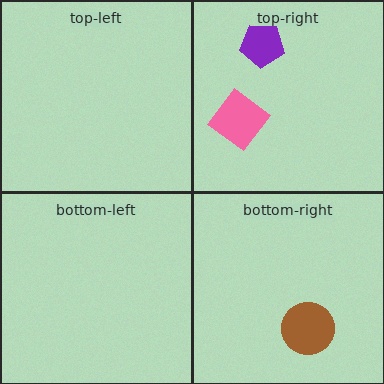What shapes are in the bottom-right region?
The brown circle.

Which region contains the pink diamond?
The top-right region.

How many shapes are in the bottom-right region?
1.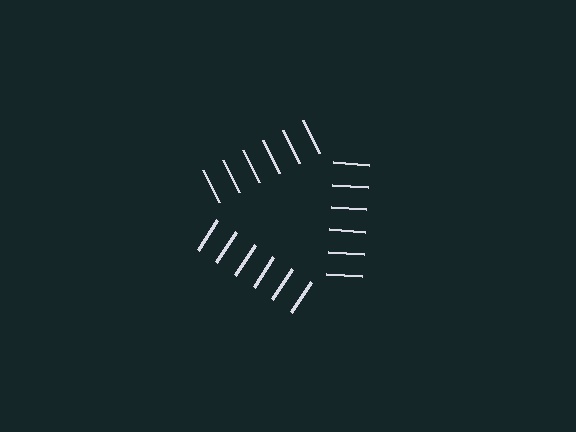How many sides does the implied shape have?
3 sides — the line-ends trace a triangle.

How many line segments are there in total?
18 — 6 along each of the 3 edges.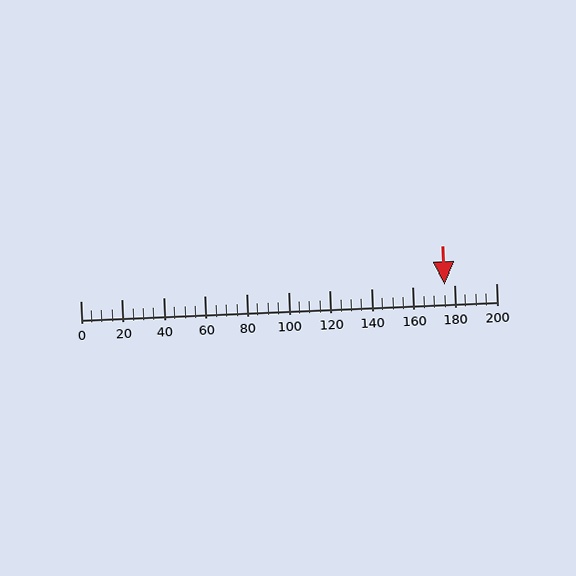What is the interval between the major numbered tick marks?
The major tick marks are spaced 20 units apart.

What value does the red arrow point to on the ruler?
The red arrow points to approximately 175.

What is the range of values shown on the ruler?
The ruler shows values from 0 to 200.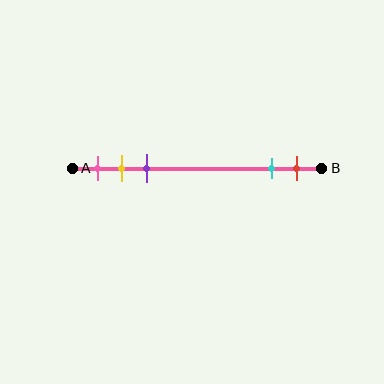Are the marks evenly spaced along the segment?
No, the marks are not evenly spaced.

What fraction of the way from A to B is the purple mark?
The purple mark is approximately 30% (0.3) of the way from A to B.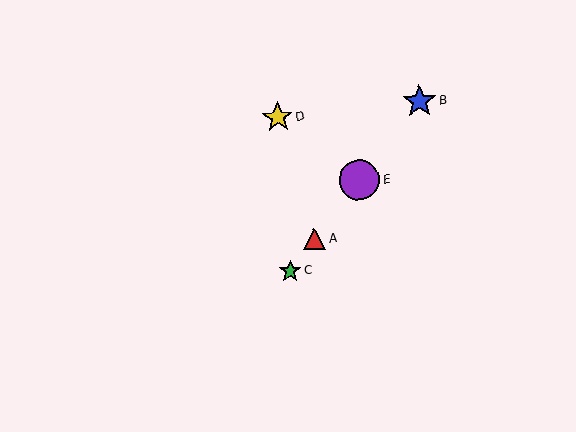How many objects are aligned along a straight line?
4 objects (A, B, C, E) are aligned along a straight line.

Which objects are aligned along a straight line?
Objects A, B, C, E are aligned along a straight line.